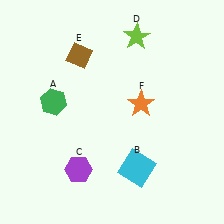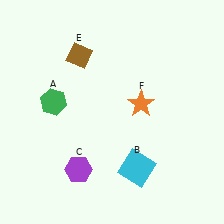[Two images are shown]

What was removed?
The lime star (D) was removed in Image 2.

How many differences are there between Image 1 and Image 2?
There is 1 difference between the two images.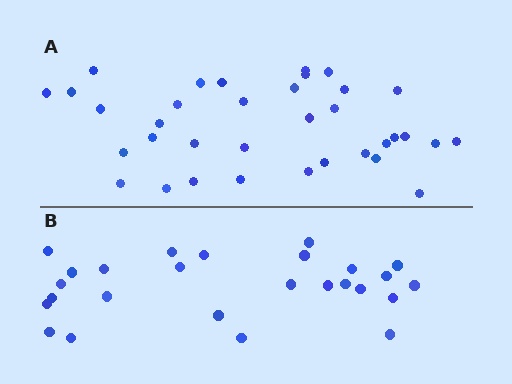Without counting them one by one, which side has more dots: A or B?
Region A (the top region) has more dots.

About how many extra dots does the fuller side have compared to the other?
Region A has roughly 8 or so more dots than region B.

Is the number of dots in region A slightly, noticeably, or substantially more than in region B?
Region A has noticeably more, but not dramatically so. The ratio is roughly 1.3 to 1.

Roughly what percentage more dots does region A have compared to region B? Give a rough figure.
About 35% more.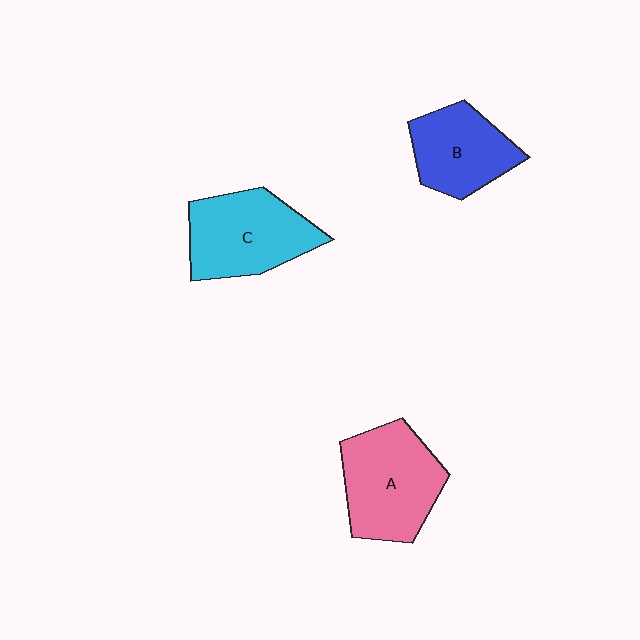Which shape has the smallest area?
Shape B (blue).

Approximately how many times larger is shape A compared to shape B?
Approximately 1.3 times.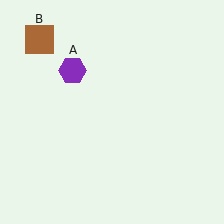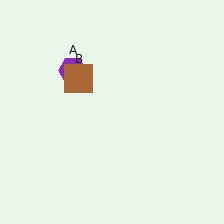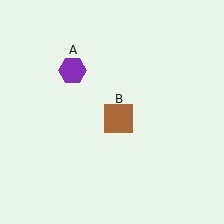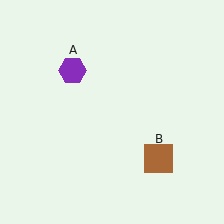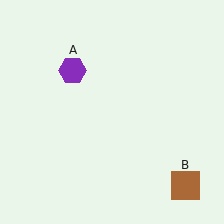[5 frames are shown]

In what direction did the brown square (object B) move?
The brown square (object B) moved down and to the right.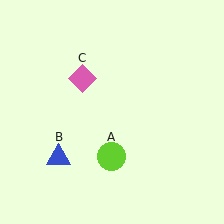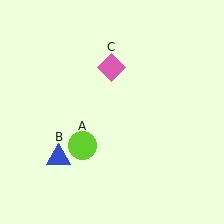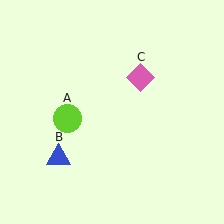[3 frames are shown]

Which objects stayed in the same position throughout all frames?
Blue triangle (object B) remained stationary.